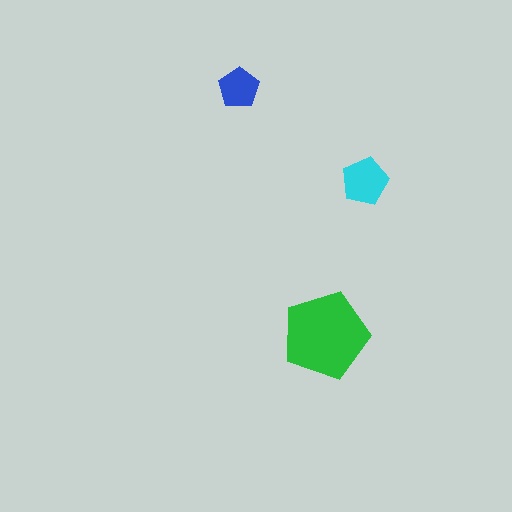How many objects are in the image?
There are 3 objects in the image.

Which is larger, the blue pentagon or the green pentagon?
The green one.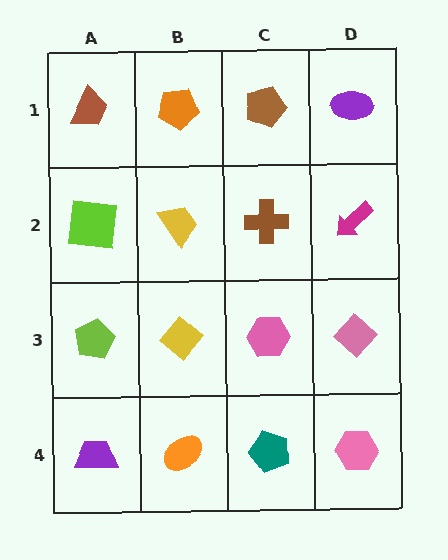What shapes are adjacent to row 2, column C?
A brown pentagon (row 1, column C), a pink hexagon (row 3, column C), a yellow trapezoid (row 2, column B), a magenta arrow (row 2, column D).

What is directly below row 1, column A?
A lime square.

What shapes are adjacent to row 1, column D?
A magenta arrow (row 2, column D), a brown pentagon (row 1, column C).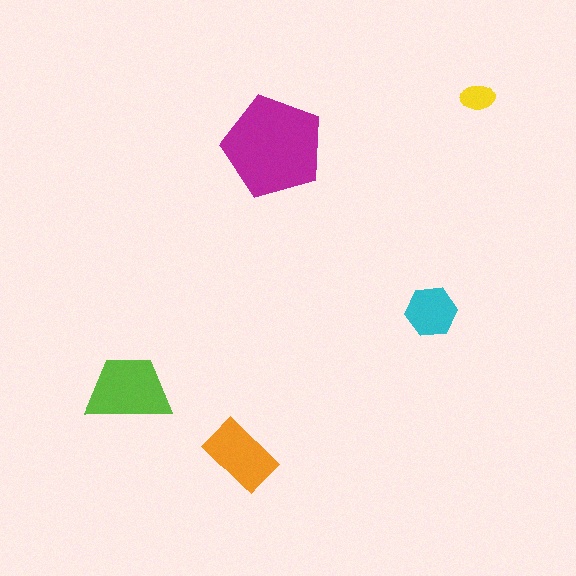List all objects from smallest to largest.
The yellow ellipse, the cyan hexagon, the orange rectangle, the lime trapezoid, the magenta pentagon.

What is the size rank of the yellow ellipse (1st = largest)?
5th.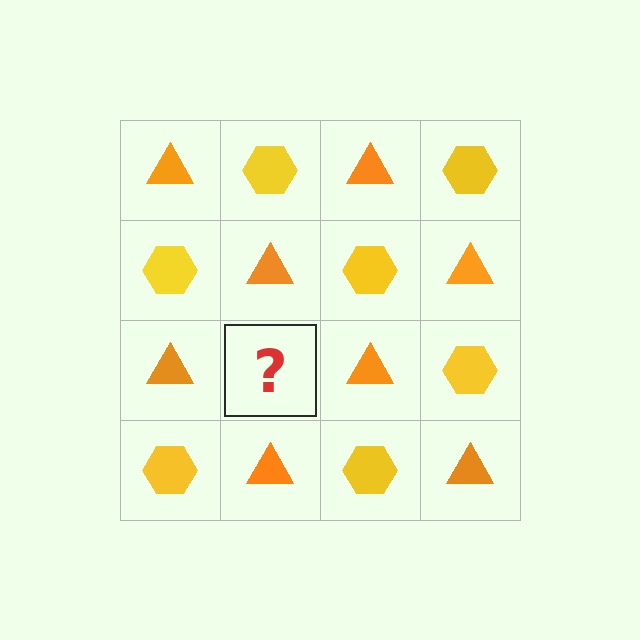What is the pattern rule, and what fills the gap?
The rule is that it alternates orange triangle and yellow hexagon in a checkerboard pattern. The gap should be filled with a yellow hexagon.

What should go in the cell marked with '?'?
The missing cell should contain a yellow hexagon.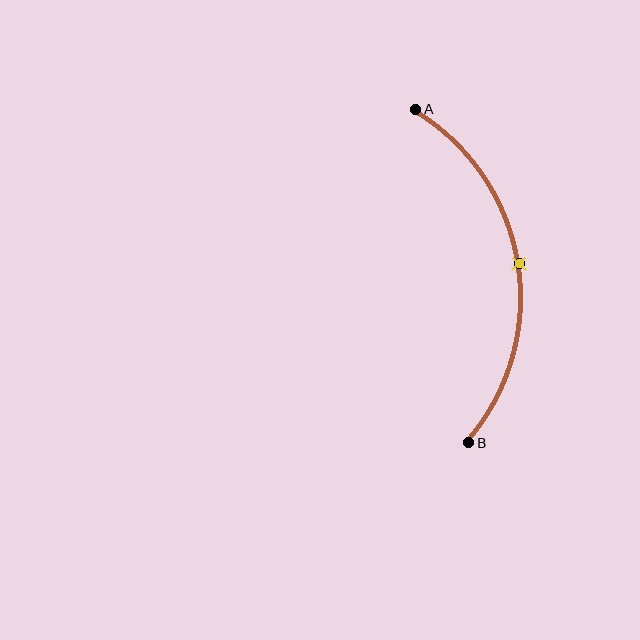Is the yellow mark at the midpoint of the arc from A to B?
Yes. The yellow mark lies on the arc at equal arc-length from both A and B — it is the arc midpoint.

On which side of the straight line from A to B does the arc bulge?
The arc bulges to the right of the straight line connecting A and B.